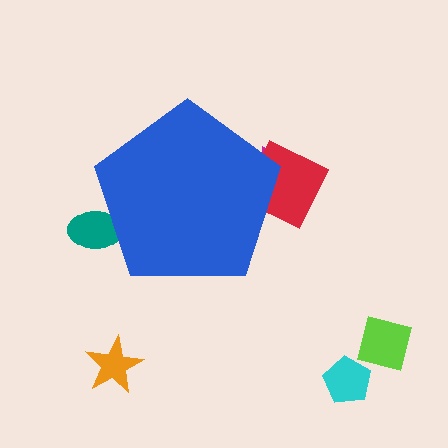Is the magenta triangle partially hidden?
Yes, the magenta triangle is partially hidden behind the blue pentagon.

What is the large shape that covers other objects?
A blue pentagon.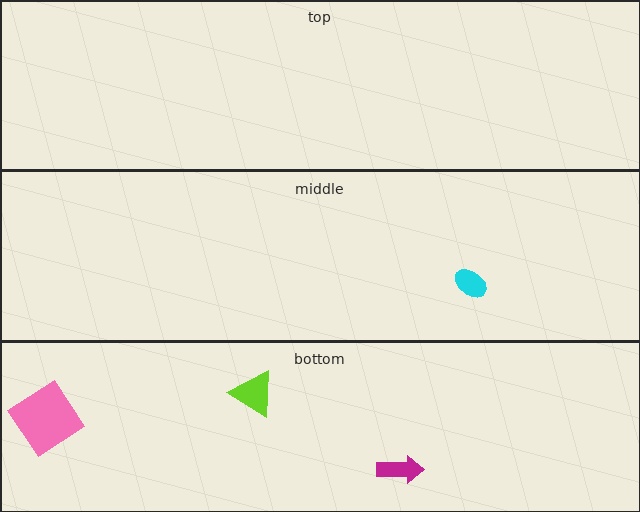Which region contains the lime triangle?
The bottom region.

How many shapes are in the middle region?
1.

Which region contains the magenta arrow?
The bottom region.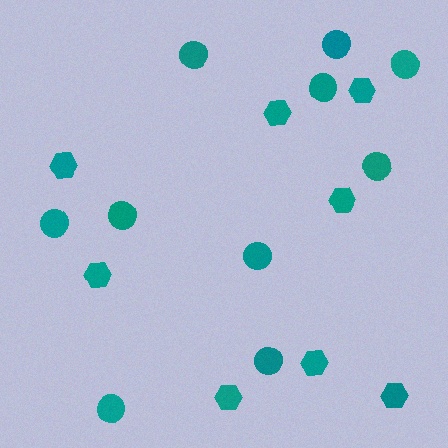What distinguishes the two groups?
There are 2 groups: one group of hexagons (8) and one group of circles (10).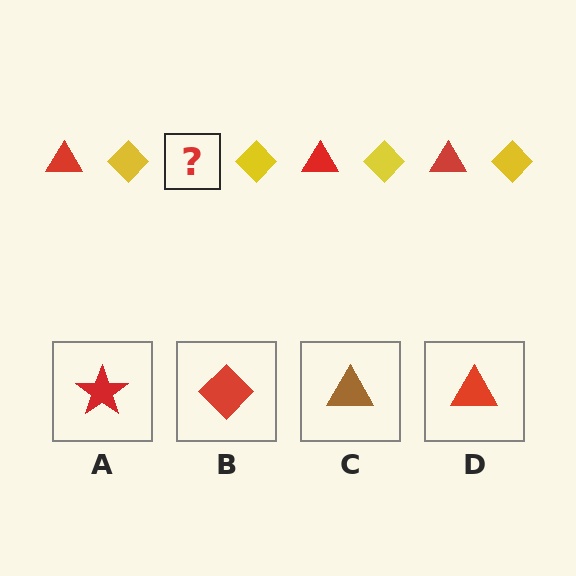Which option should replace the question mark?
Option D.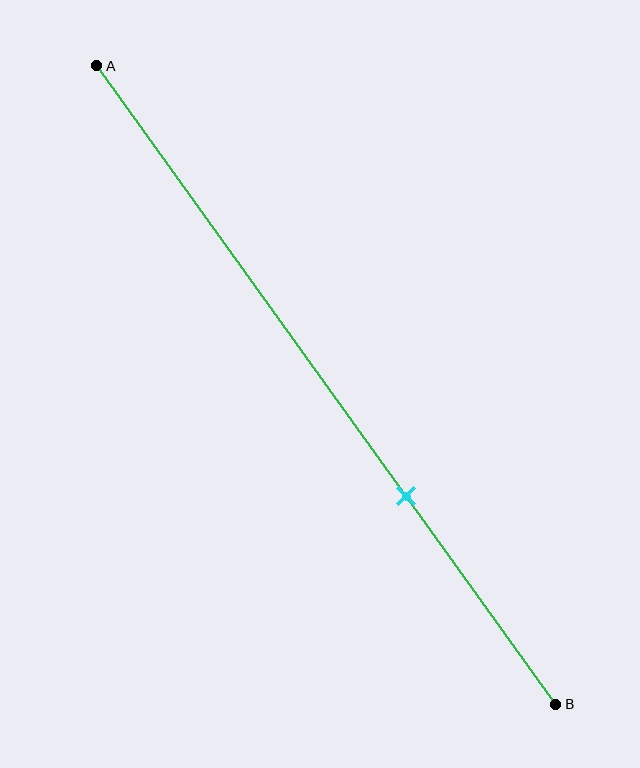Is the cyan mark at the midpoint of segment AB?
No, the mark is at about 65% from A, not at the 50% midpoint.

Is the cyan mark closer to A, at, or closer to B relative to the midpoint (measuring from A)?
The cyan mark is closer to point B than the midpoint of segment AB.